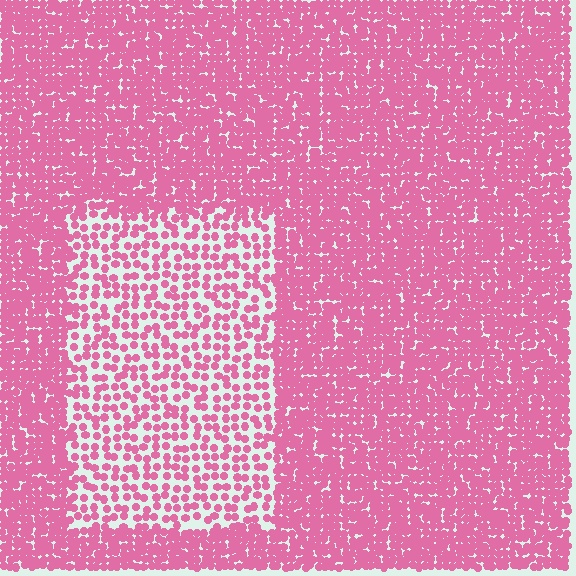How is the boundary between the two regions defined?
The boundary is defined by a change in element density (approximately 2.3x ratio). All elements are the same color, size, and shape.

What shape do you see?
I see a rectangle.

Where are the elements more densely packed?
The elements are more densely packed outside the rectangle boundary.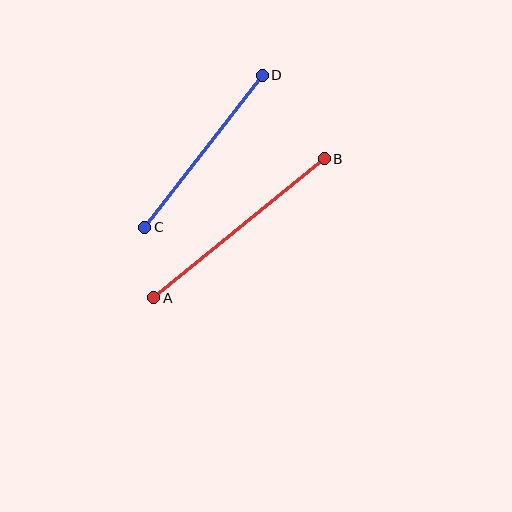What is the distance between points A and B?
The distance is approximately 220 pixels.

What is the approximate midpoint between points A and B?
The midpoint is at approximately (239, 228) pixels.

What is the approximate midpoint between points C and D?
The midpoint is at approximately (204, 151) pixels.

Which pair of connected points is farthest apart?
Points A and B are farthest apart.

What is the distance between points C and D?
The distance is approximately 192 pixels.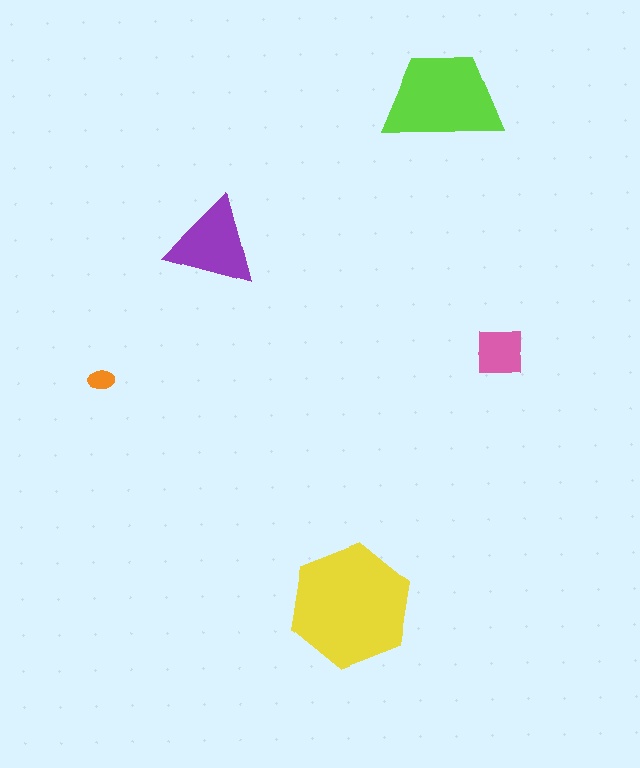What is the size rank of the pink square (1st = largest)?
4th.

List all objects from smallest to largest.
The orange ellipse, the pink square, the purple triangle, the lime trapezoid, the yellow hexagon.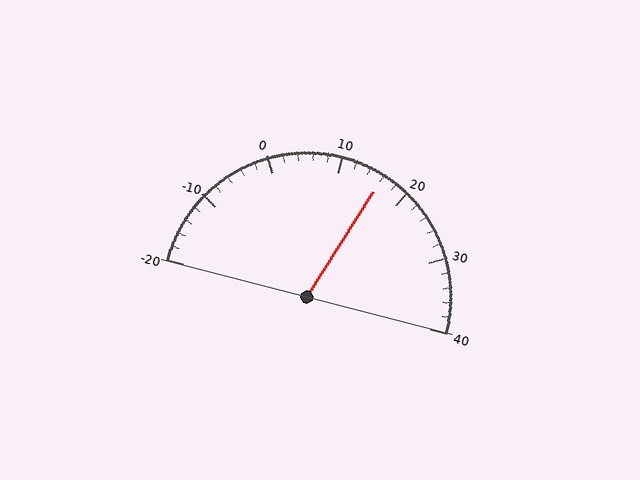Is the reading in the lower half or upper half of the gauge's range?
The reading is in the upper half of the range (-20 to 40).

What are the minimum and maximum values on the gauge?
The gauge ranges from -20 to 40.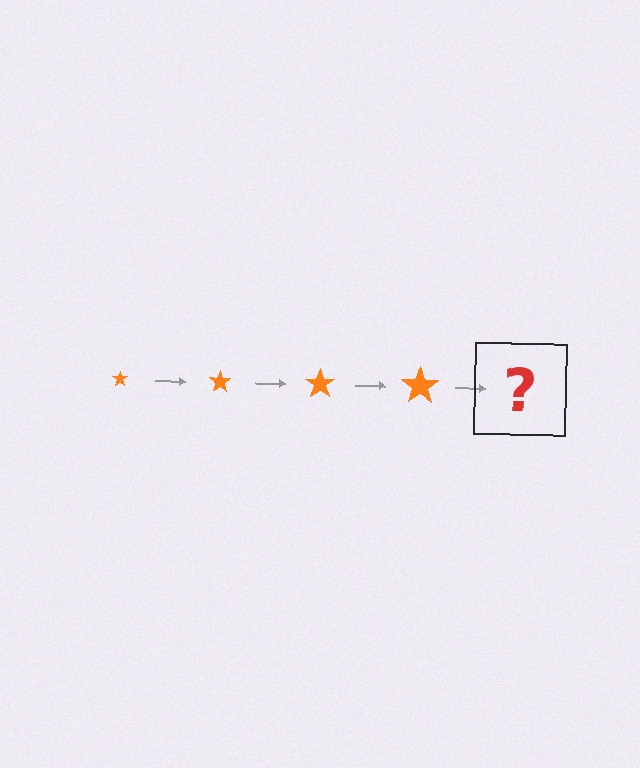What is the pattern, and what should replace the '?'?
The pattern is that the star gets progressively larger each step. The '?' should be an orange star, larger than the previous one.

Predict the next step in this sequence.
The next step is an orange star, larger than the previous one.